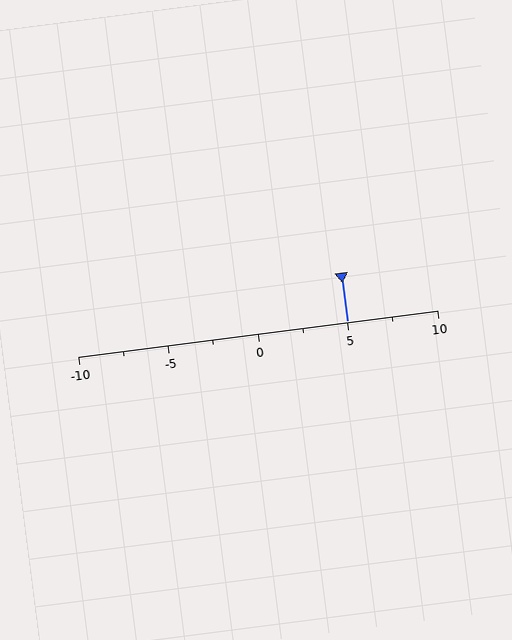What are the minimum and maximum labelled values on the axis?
The axis runs from -10 to 10.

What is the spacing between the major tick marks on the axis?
The major ticks are spaced 5 apart.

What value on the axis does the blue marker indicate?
The marker indicates approximately 5.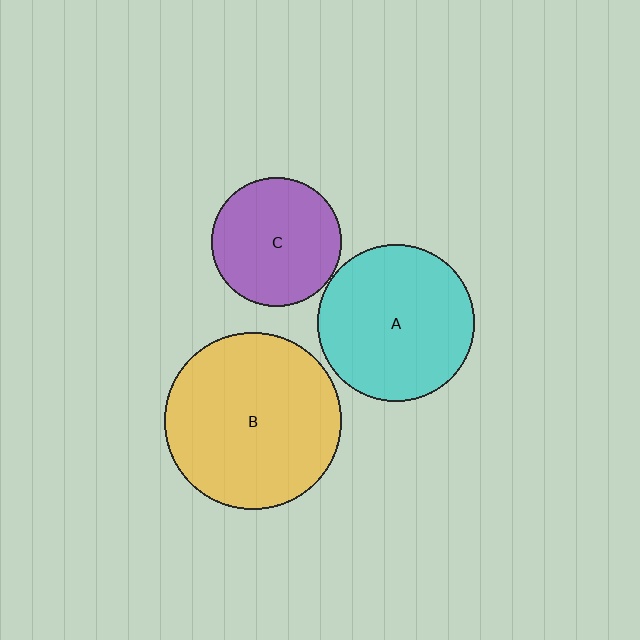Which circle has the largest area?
Circle B (yellow).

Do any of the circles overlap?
No, none of the circles overlap.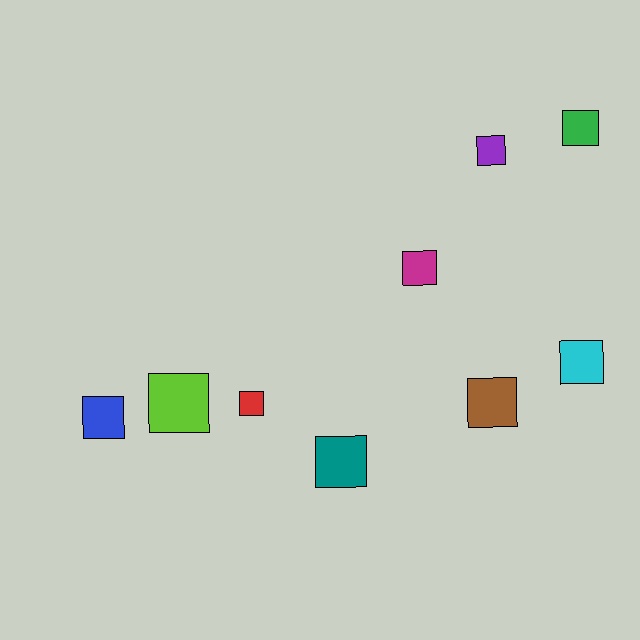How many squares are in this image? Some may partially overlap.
There are 9 squares.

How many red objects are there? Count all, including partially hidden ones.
There is 1 red object.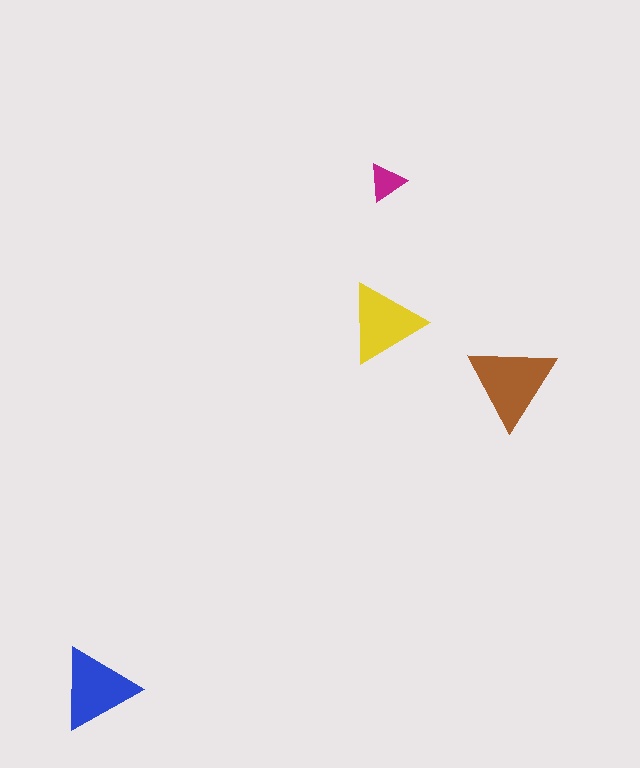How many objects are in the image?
There are 4 objects in the image.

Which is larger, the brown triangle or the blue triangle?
The brown one.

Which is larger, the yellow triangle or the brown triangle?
The brown one.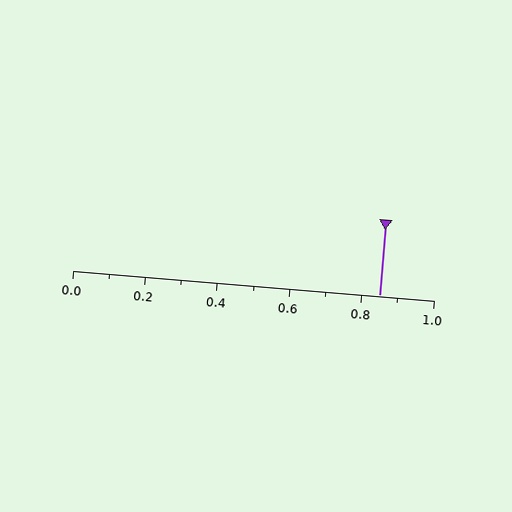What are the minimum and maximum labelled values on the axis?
The axis runs from 0.0 to 1.0.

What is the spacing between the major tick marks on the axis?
The major ticks are spaced 0.2 apart.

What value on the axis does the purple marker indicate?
The marker indicates approximately 0.85.